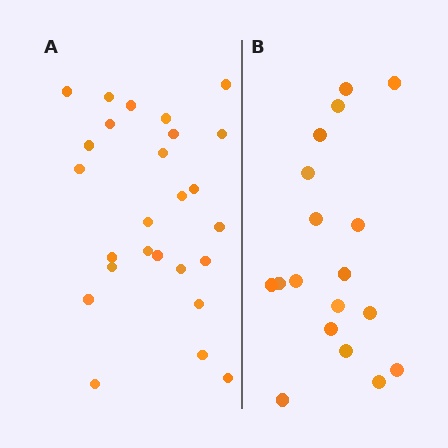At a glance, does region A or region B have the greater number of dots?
Region A (the left region) has more dots.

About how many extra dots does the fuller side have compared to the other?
Region A has roughly 8 or so more dots than region B.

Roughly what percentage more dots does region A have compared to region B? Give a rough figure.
About 45% more.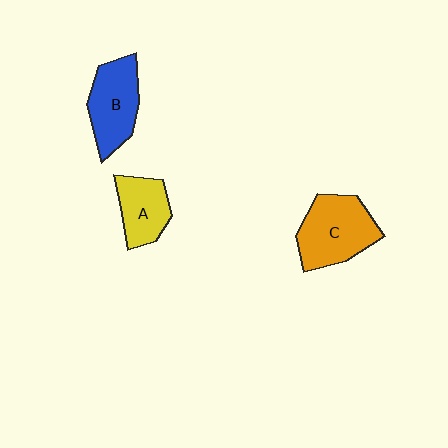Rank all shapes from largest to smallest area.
From largest to smallest: C (orange), B (blue), A (yellow).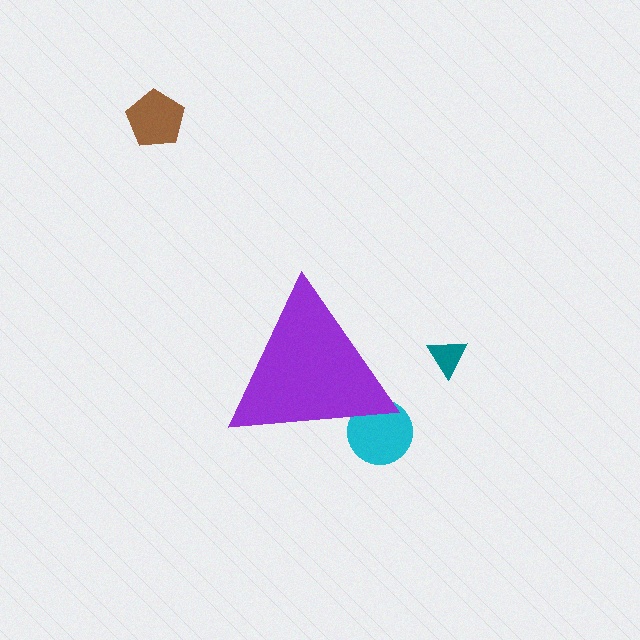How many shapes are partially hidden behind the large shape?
1 shape is partially hidden.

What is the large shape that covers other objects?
A purple triangle.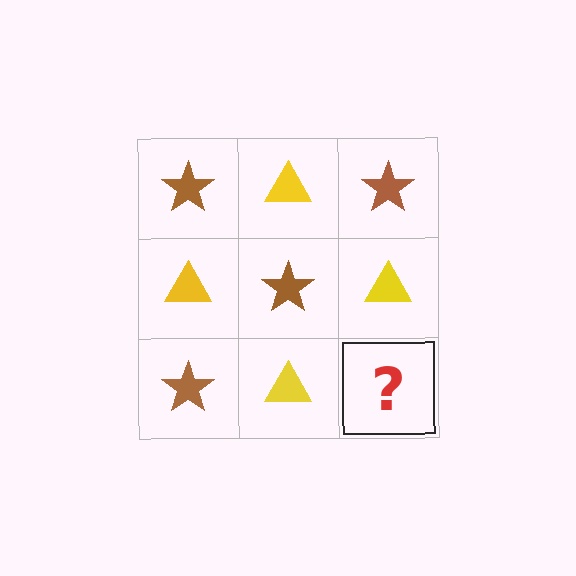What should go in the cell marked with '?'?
The missing cell should contain a brown star.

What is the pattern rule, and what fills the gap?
The rule is that it alternates brown star and yellow triangle in a checkerboard pattern. The gap should be filled with a brown star.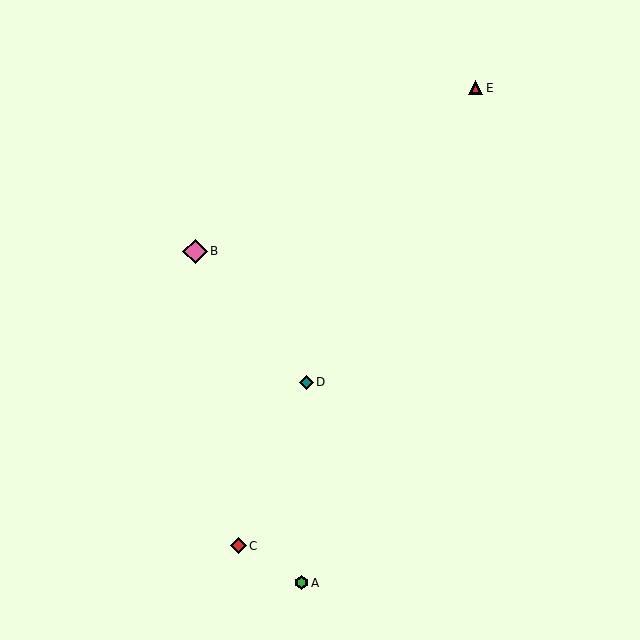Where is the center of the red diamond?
The center of the red diamond is at (238, 546).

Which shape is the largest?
The pink diamond (labeled B) is the largest.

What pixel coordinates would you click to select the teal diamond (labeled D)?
Click at (306, 382) to select the teal diamond D.